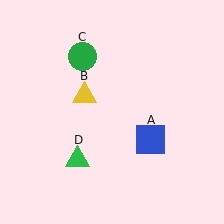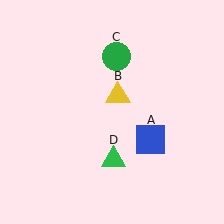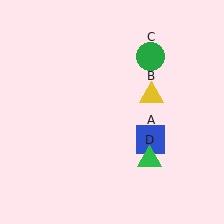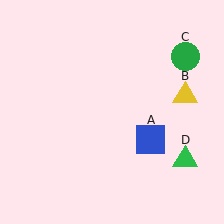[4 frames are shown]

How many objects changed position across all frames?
3 objects changed position: yellow triangle (object B), green circle (object C), green triangle (object D).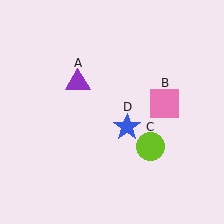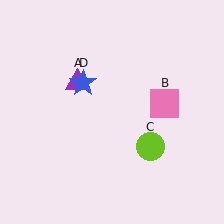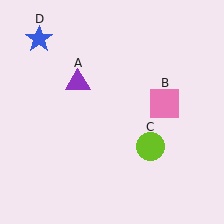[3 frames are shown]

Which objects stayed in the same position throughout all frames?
Purple triangle (object A) and pink square (object B) and lime circle (object C) remained stationary.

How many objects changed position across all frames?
1 object changed position: blue star (object D).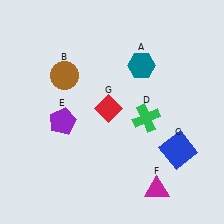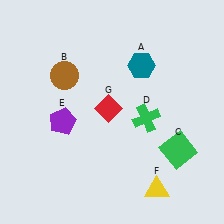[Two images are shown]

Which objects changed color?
C changed from blue to green. F changed from magenta to yellow.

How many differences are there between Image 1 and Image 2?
There are 2 differences between the two images.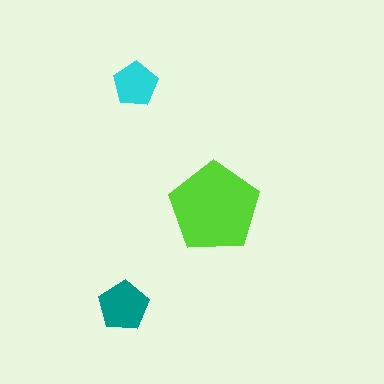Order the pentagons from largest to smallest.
the lime one, the teal one, the cyan one.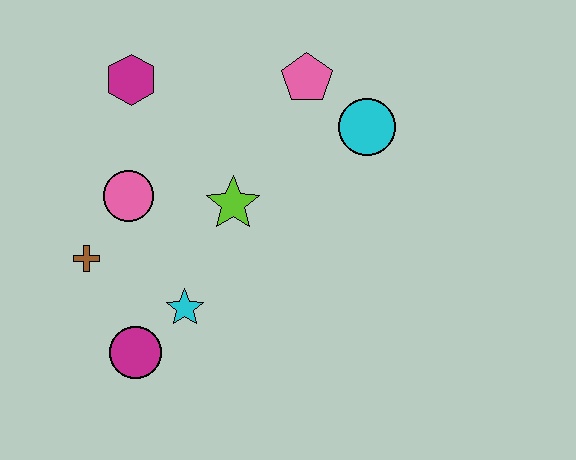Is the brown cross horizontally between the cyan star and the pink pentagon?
No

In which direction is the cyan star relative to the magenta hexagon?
The cyan star is below the magenta hexagon.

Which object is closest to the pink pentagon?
The cyan circle is closest to the pink pentagon.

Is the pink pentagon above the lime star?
Yes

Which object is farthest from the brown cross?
The cyan circle is farthest from the brown cross.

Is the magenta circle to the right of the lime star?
No